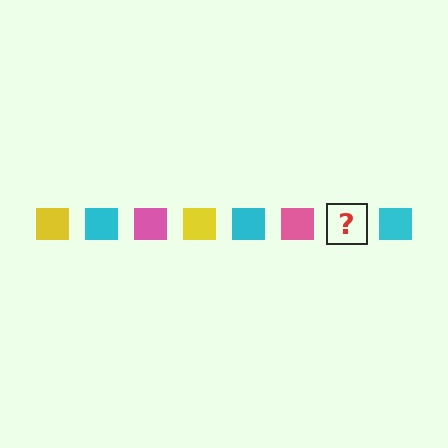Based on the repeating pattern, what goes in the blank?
The blank should be a yellow square.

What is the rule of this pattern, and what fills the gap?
The rule is that the pattern cycles through yellow, cyan, pink squares. The gap should be filled with a yellow square.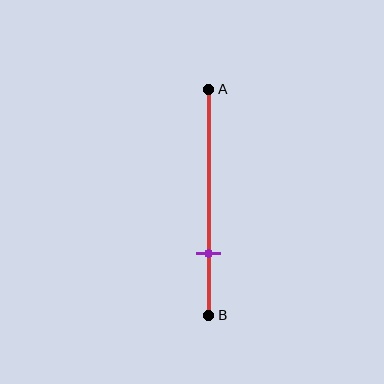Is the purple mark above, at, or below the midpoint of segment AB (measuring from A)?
The purple mark is below the midpoint of segment AB.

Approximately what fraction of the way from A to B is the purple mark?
The purple mark is approximately 75% of the way from A to B.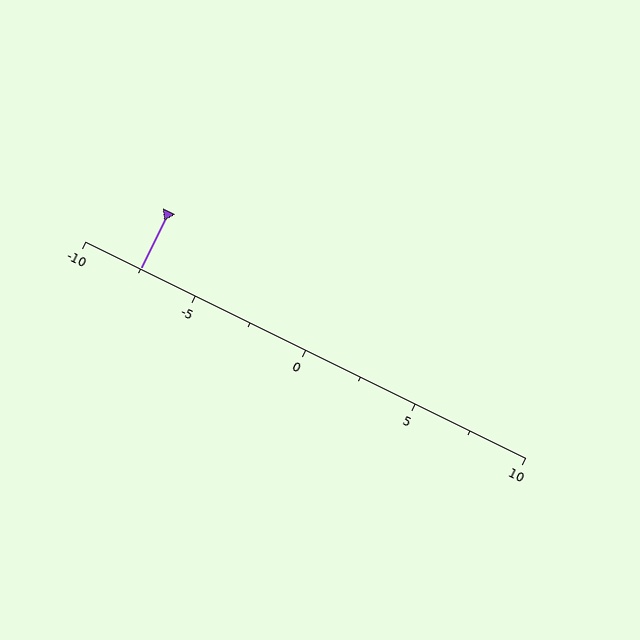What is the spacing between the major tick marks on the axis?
The major ticks are spaced 5 apart.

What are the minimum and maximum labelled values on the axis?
The axis runs from -10 to 10.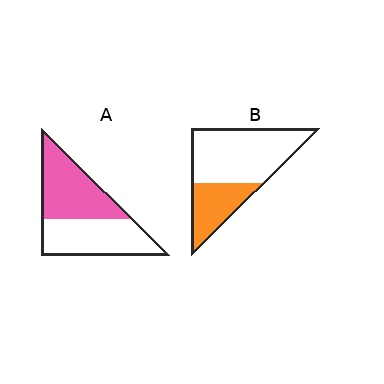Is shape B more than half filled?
No.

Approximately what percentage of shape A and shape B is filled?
A is approximately 50% and B is approximately 35%.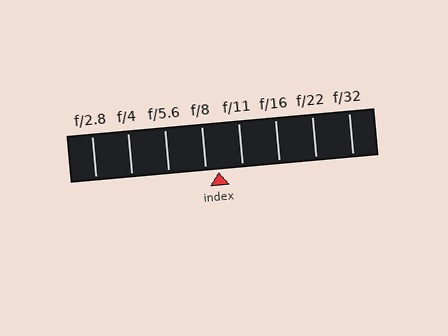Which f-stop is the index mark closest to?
The index mark is closest to f/8.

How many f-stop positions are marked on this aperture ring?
There are 8 f-stop positions marked.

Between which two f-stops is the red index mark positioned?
The index mark is between f/8 and f/11.